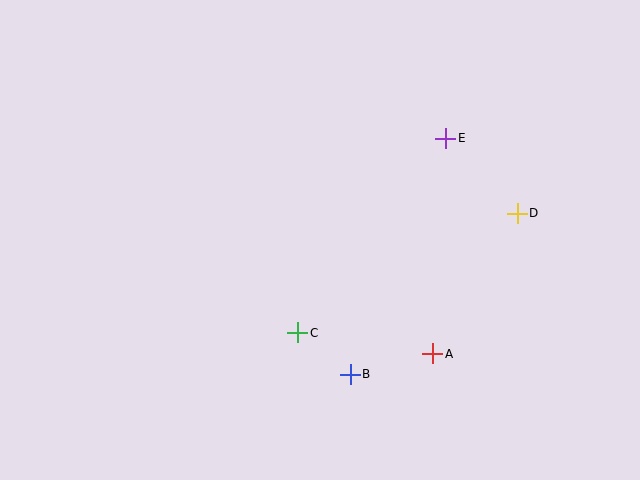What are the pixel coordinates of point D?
Point D is at (517, 213).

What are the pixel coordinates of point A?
Point A is at (433, 354).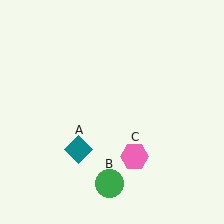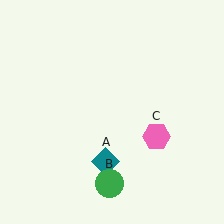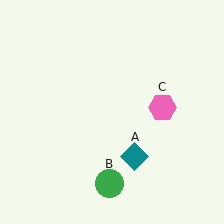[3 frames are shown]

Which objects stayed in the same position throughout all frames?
Green circle (object B) remained stationary.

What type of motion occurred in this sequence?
The teal diamond (object A), pink hexagon (object C) rotated counterclockwise around the center of the scene.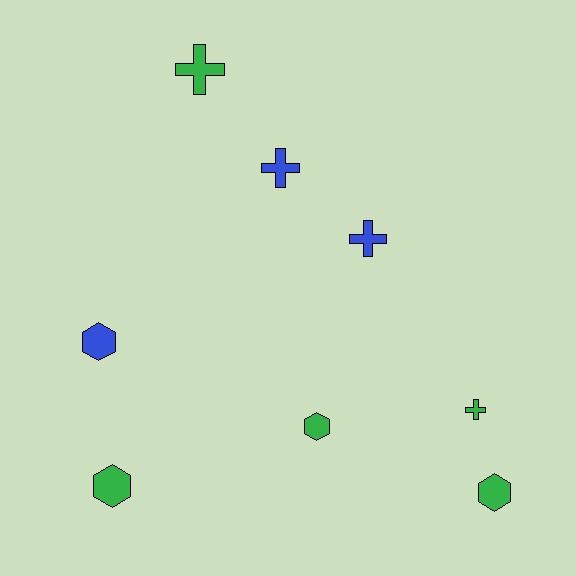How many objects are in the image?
There are 8 objects.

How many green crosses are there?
There are 2 green crosses.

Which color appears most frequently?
Green, with 5 objects.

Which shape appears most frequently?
Cross, with 4 objects.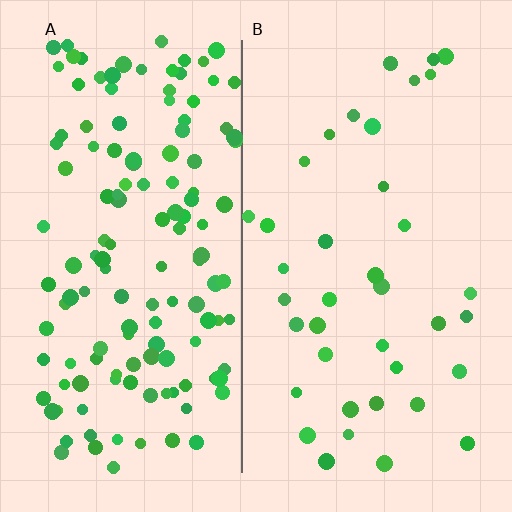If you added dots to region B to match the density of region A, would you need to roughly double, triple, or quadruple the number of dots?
Approximately quadruple.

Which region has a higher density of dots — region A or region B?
A (the left).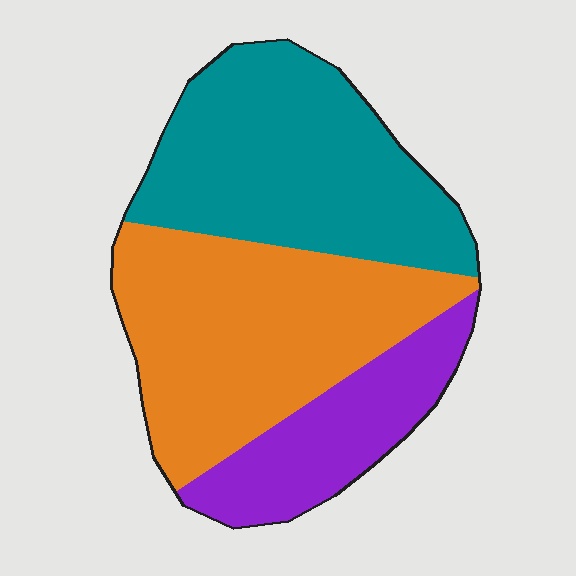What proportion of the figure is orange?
Orange takes up about two fifths (2/5) of the figure.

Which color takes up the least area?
Purple, at roughly 20%.